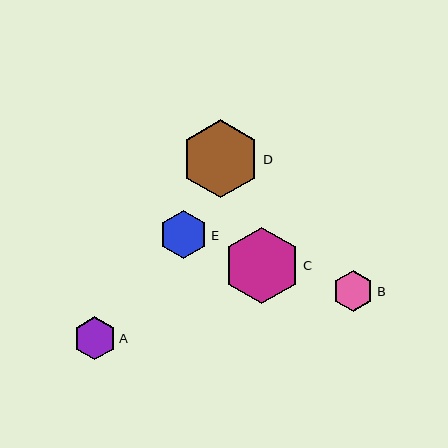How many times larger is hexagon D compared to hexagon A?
Hexagon D is approximately 1.8 times the size of hexagon A.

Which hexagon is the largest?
Hexagon D is the largest with a size of approximately 78 pixels.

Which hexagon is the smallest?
Hexagon B is the smallest with a size of approximately 41 pixels.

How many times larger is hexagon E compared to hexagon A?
Hexagon E is approximately 1.1 times the size of hexagon A.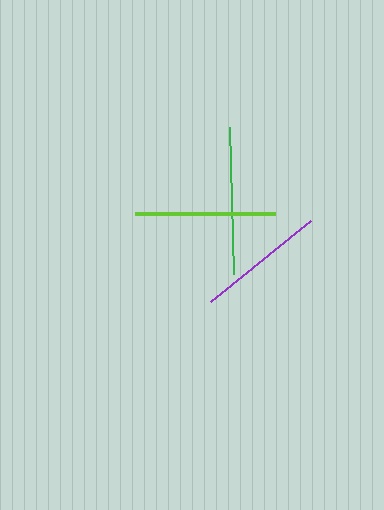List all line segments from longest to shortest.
From longest to shortest: green, lime, purple.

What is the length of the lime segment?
The lime segment is approximately 140 pixels long.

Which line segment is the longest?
The green line is the longest at approximately 147 pixels.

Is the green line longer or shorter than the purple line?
The green line is longer than the purple line.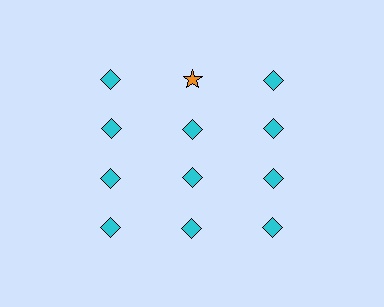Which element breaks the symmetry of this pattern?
The orange star in the top row, second from left column breaks the symmetry. All other shapes are cyan diamonds.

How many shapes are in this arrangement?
There are 12 shapes arranged in a grid pattern.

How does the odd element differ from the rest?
It differs in both color (orange instead of cyan) and shape (star instead of diamond).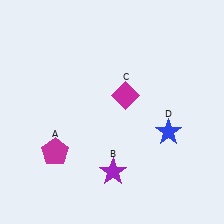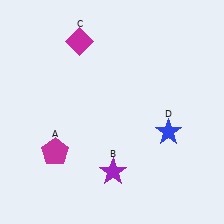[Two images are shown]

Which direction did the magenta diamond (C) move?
The magenta diamond (C) moved up.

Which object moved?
The magenta diamond (C) moved up.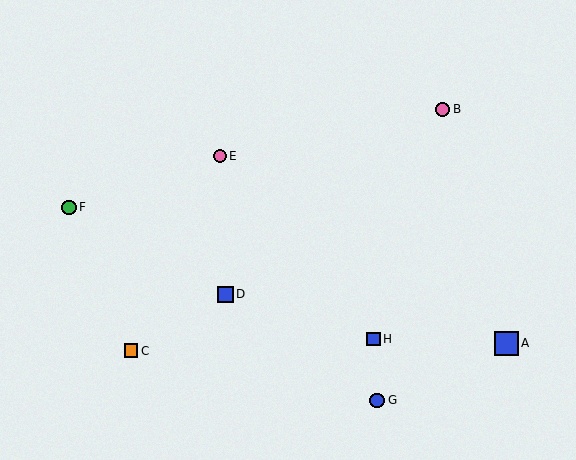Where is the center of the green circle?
The center of the green circle is at (69, 207).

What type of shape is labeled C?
Shape C is an orange square.